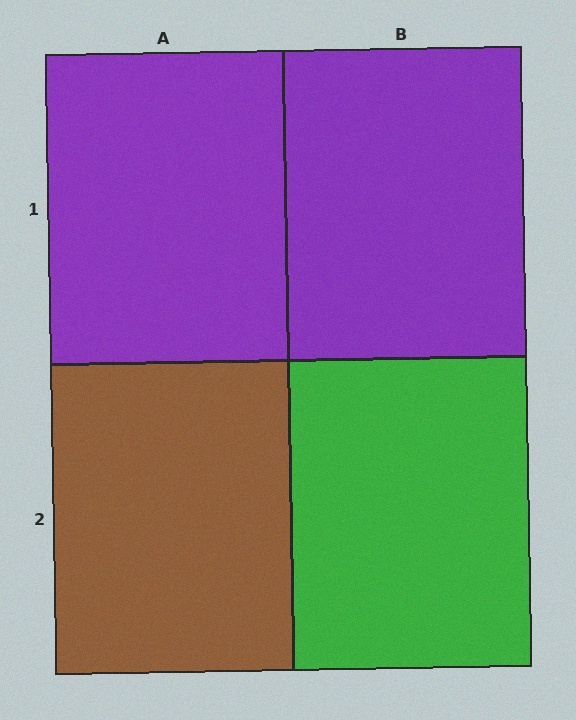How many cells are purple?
2 cells are purple.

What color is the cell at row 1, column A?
Purple.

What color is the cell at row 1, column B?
Purple.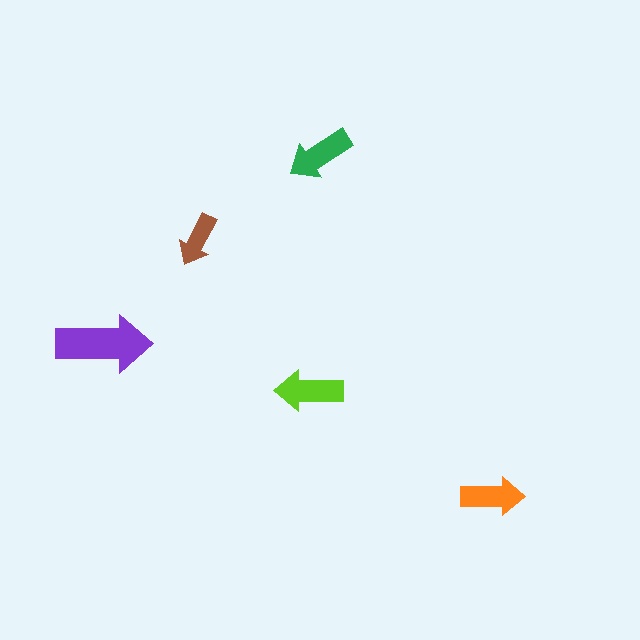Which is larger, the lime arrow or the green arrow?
The lime one.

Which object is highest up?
The green arrow is topmost.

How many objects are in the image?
There are 5 objects in the image.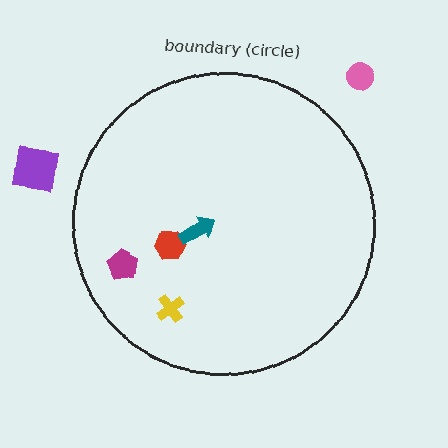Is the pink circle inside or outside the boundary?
Outside.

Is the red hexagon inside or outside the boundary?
Inside.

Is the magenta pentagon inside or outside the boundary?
Inside.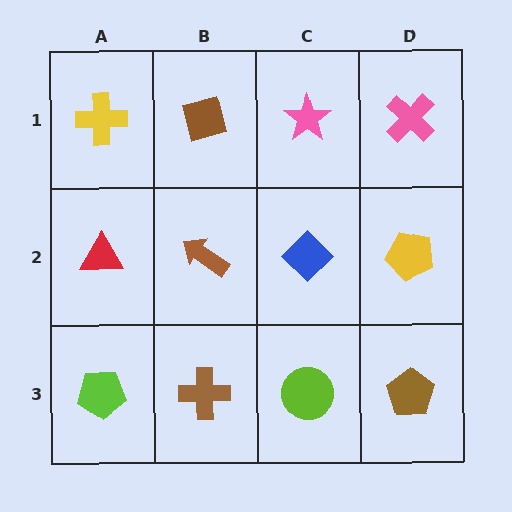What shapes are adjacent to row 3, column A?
A red triangle (row 2, column A), a brown cross (row 3, column B).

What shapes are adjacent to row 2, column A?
A yellow cross (row 1, column A), a lime pentagon (row 3, column A), a brown arrow (row 2, column B).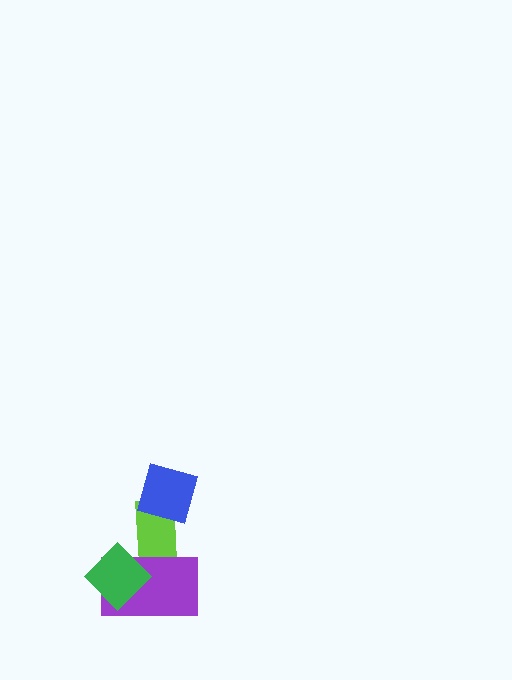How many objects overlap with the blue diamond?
1 object overlaps with the blue diamond.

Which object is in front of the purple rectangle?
The green diamond is in front of the purple rectangle.